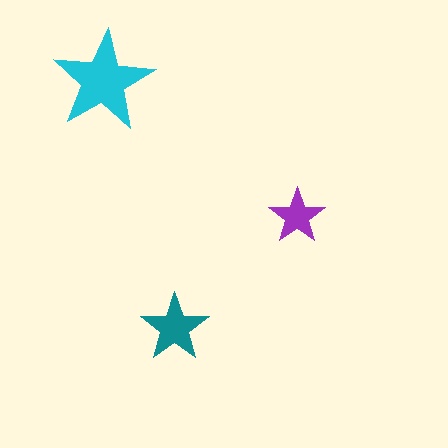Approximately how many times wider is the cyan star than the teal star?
About 1.5 times wider.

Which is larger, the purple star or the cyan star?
The cyan one.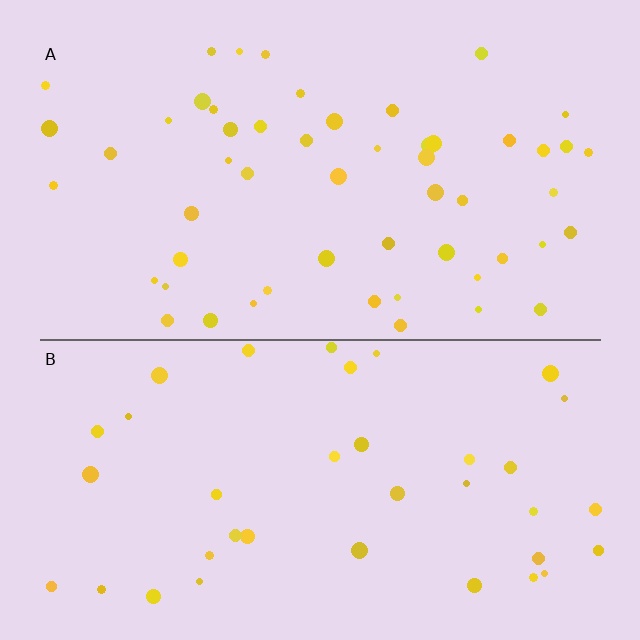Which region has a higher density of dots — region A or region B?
A (the top).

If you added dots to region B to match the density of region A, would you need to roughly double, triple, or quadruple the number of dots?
Approximately double.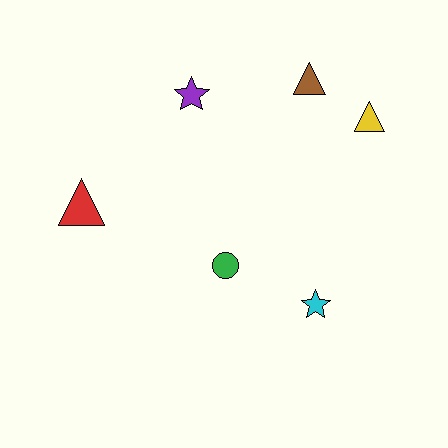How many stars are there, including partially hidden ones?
There are 2 stars.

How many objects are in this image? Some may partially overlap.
There are 6 objects.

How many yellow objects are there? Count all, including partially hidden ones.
There is 1 yellow object.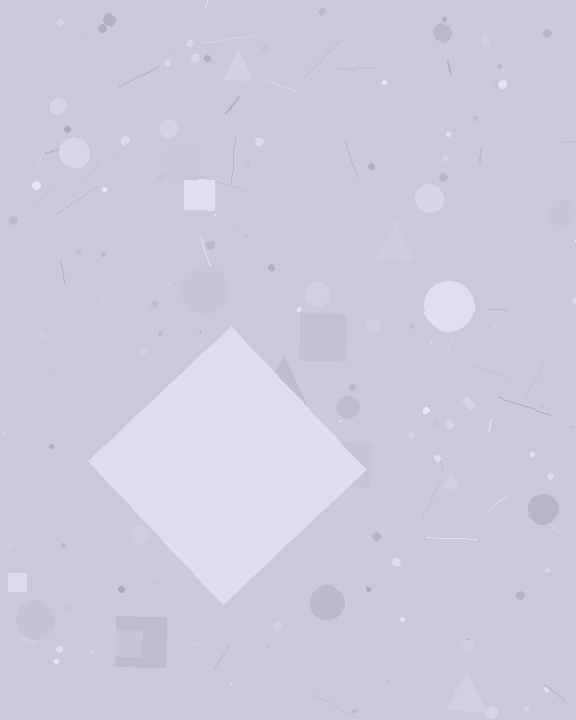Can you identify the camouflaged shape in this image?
The camouflaged shape is a diamond.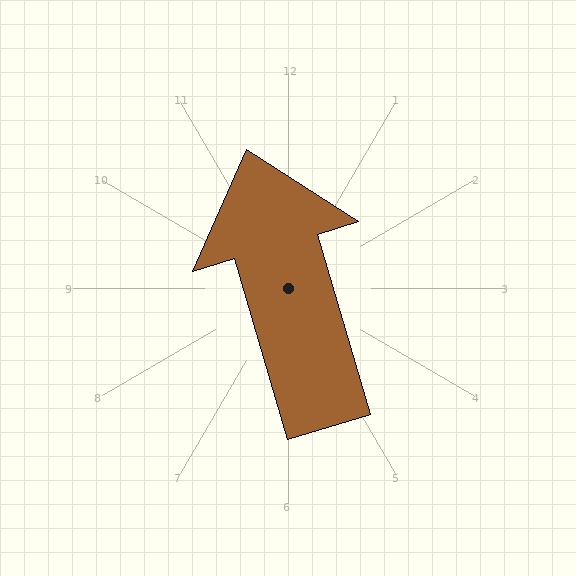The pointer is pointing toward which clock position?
Roughly 11 o'clock.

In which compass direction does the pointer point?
North.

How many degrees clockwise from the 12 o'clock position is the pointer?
Approximately 343 degrees.